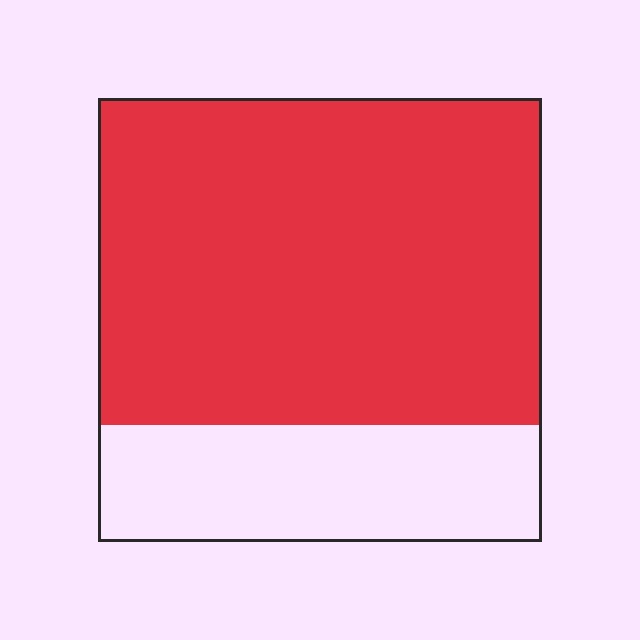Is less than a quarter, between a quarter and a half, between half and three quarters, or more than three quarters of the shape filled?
Between half and three quarters.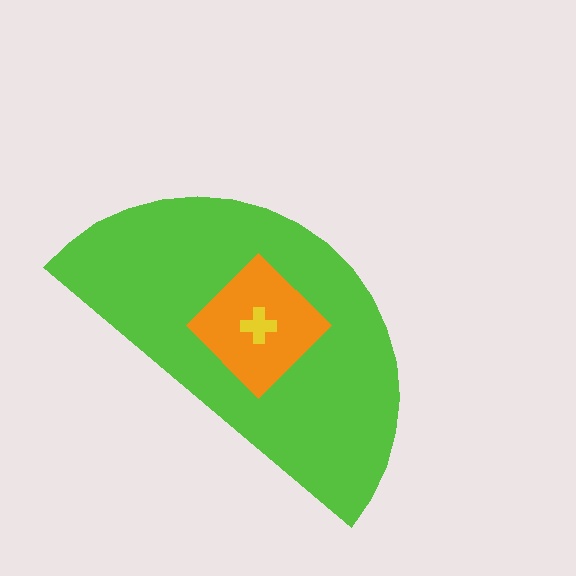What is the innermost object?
The yellow cross.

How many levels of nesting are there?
3.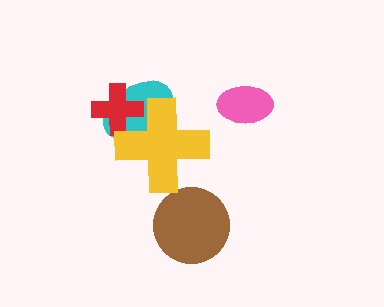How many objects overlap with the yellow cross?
2 objects overlap with the yellow cross.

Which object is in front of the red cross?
The yellow cross is in front of the red cross.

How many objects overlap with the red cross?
2 objects overlap with the red cross.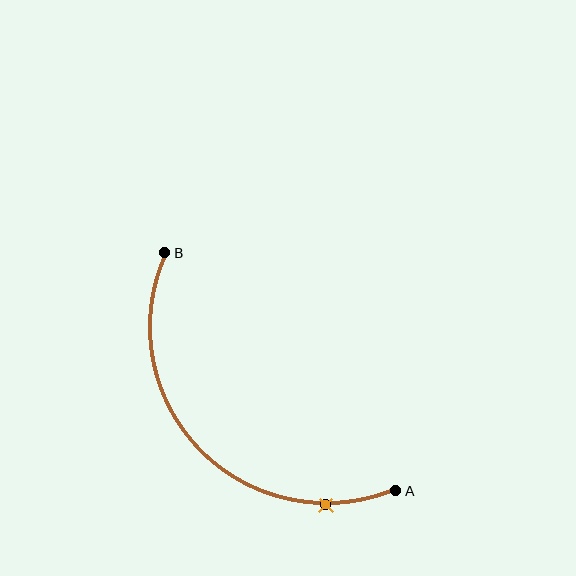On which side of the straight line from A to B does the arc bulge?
The arc bulges below and to the left of the straight line connecting A and B.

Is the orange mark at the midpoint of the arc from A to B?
No. The orange mark lies on the arc but is closer to endpoint A. The arc midpoint would be at the point on the curve equidistant along the arc from both A and B.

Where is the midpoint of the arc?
The arc midpoint is the point on the curve farthest from the straight line joining A and B. It sits below and to the left of that line.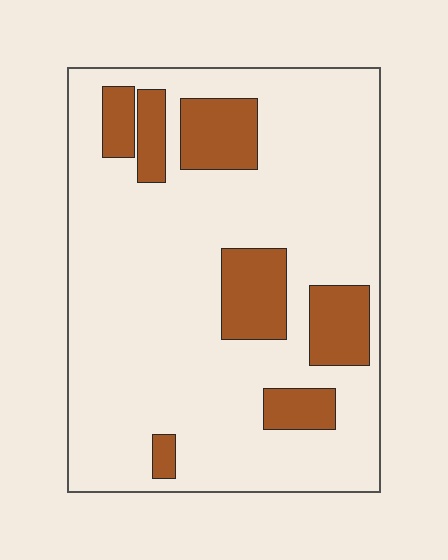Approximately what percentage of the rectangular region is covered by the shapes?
Approximately 20%.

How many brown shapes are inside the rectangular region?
7.